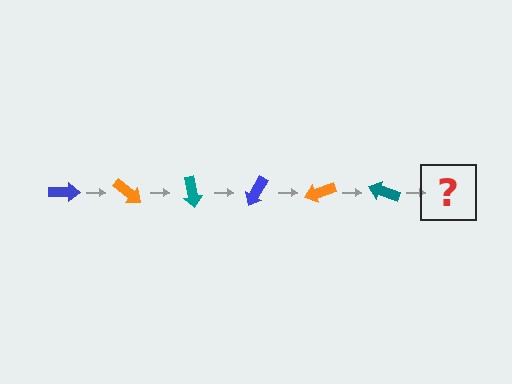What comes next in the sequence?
The next element should be a blue arrow, rotated 240 degrees from the start.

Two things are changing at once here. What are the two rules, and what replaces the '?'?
The two rules are that it rotates 40 degrees each step and the color cycles through blue, orange, and teal. The '?' should be a blue arrow, rotated 240 degrees from the start.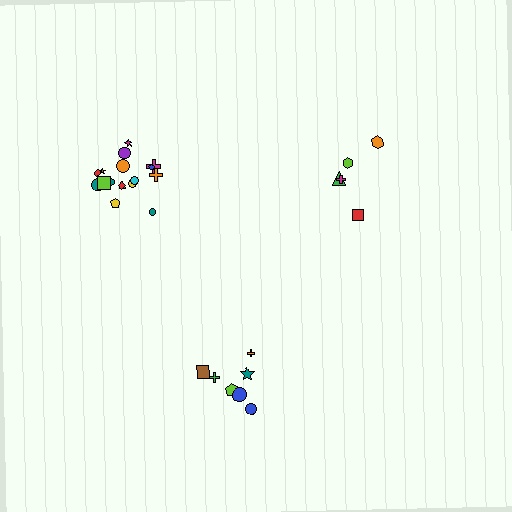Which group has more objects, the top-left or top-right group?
The top-left group.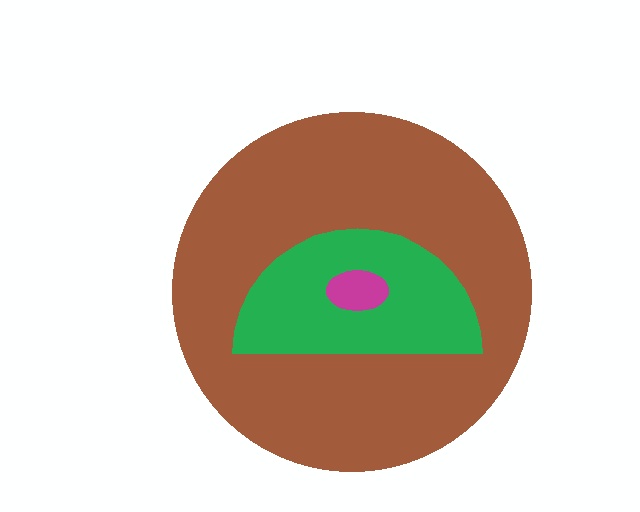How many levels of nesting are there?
3.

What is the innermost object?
The magenta ellipse.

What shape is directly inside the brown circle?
The green semicircle.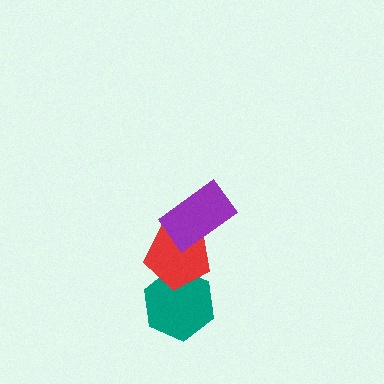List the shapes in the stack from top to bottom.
From top to bottom: the purple rectangle, the red pentagon, the teal hexagon.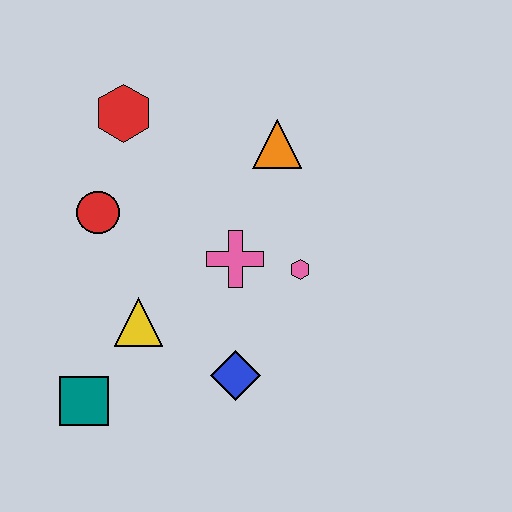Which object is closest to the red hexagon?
The red circle is closest to the red hexagon.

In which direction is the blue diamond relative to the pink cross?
The blue diamond is below the pink cross.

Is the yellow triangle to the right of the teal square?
Yes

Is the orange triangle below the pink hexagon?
No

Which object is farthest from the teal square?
The orange triangle is farthest from the teal square.